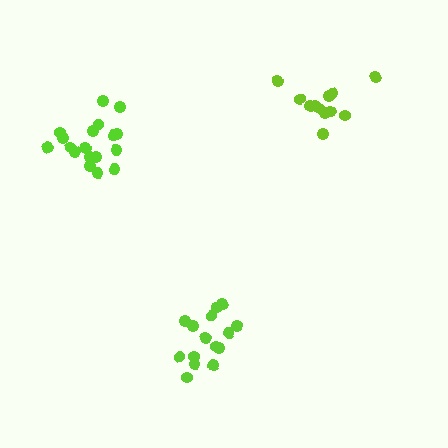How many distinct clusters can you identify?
There are 3 distinct clusters.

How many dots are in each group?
Group 1: 15 dots, Group 2: 12 dots, Group 3: 18 dots (45 total).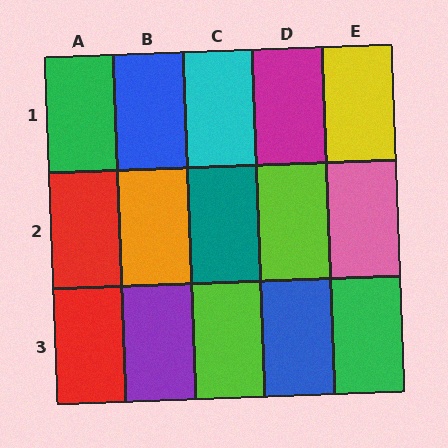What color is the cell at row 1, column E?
Yellow.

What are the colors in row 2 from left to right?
Red, orange, teal, lime, pink.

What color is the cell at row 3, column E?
Green.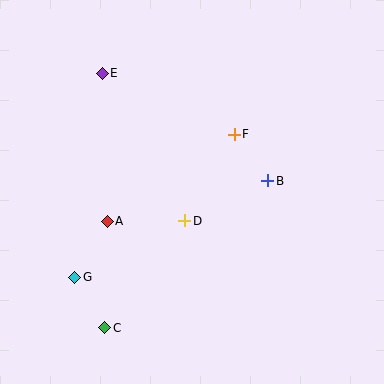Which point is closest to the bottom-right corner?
Point B is closest to the bottom-right corner.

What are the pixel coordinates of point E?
Point E is at (102, 73).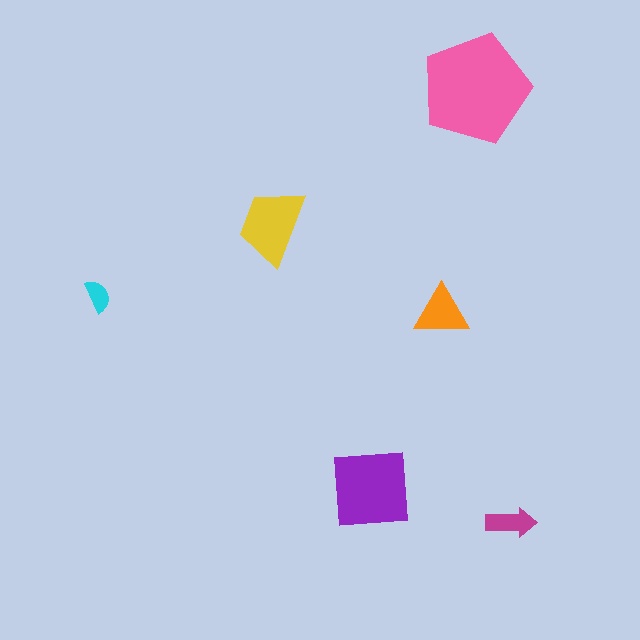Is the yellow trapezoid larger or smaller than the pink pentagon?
Smaller.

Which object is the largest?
The pink pentagon.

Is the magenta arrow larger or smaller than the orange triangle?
Smaller.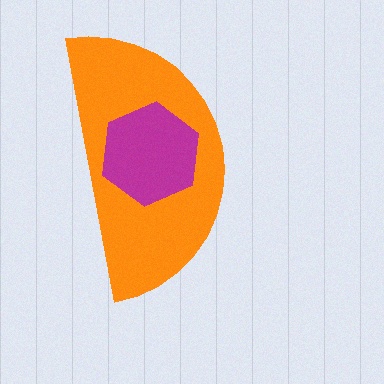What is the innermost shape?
The magenta hexagon.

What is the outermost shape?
The orange semicircle.